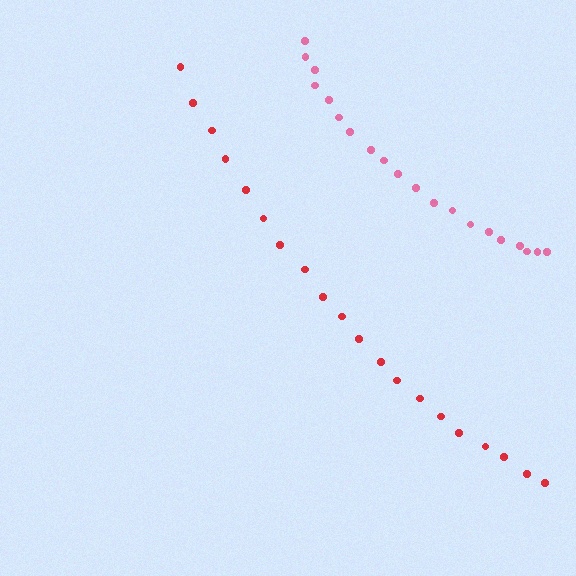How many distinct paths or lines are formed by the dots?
There are 2 distinct paths.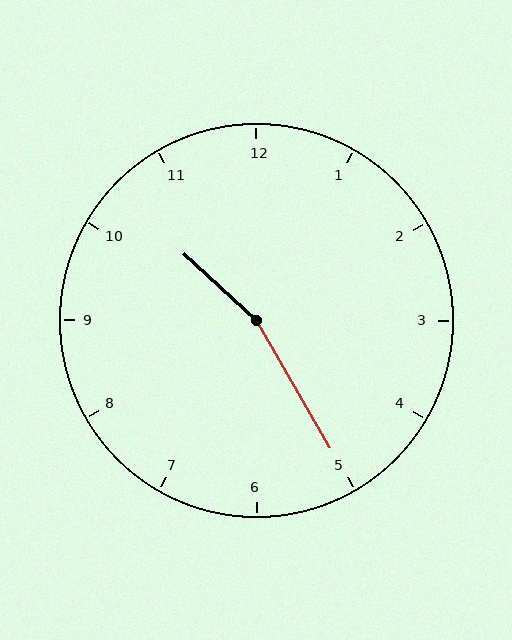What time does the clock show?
10:25.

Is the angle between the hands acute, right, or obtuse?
It is obtuse.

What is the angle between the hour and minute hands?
Approximately 162 degrees.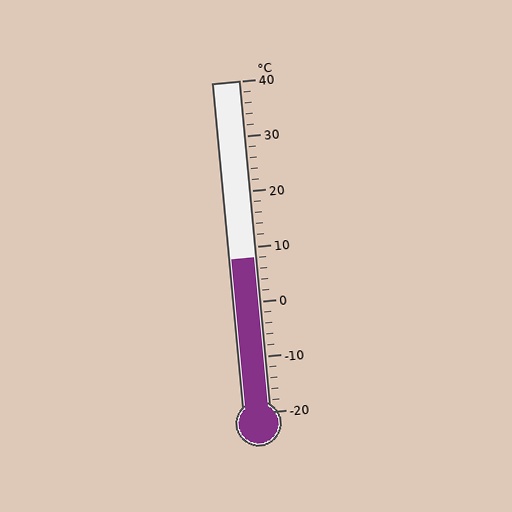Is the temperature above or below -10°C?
The temperature is above -10°C.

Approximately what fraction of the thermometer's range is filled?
The thermometer is filled to approximately 45% of its range.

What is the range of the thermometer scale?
The thermometer scale ranges from -20°C to 40°C.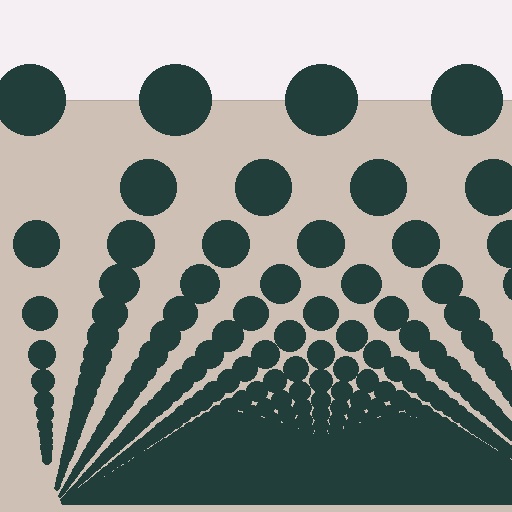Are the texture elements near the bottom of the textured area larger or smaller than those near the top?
Smaller. The gradient is inverted — elements near the bottom are smaller and denser.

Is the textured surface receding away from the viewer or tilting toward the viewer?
The surface appears to tilt toward the viewer. Texture elements get larger and sparser toward the top.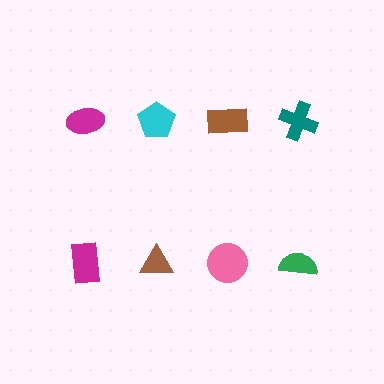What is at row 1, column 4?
A teal cross.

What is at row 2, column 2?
A brown triangle.